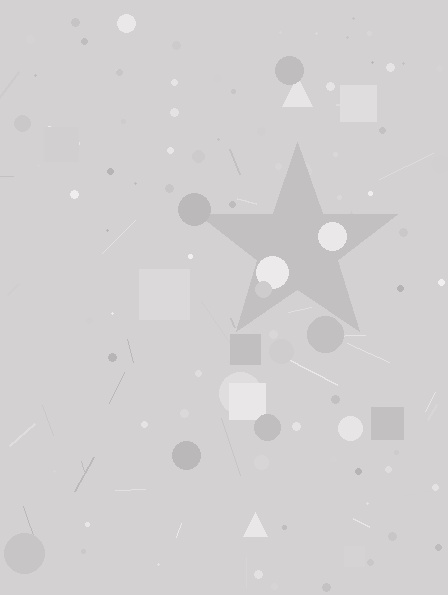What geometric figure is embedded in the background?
A star is embedded in the background.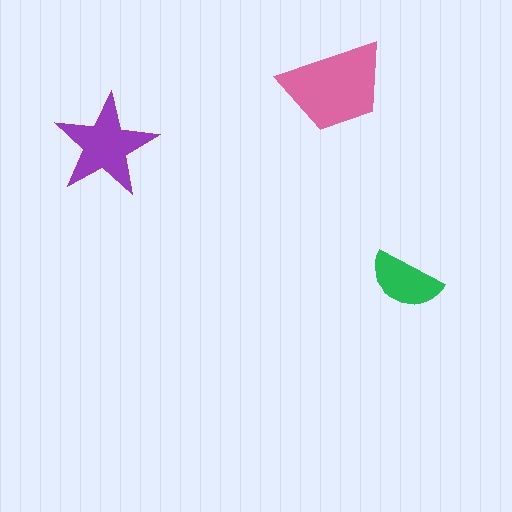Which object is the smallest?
The green semicircle.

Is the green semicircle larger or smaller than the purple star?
Smaller.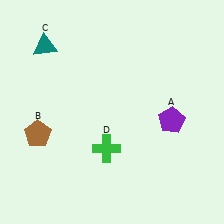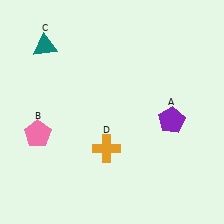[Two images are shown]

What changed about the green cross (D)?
In Image 1, D is green. In Image 2, it changed to orange.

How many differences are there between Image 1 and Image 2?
There are 2 differences between the two images.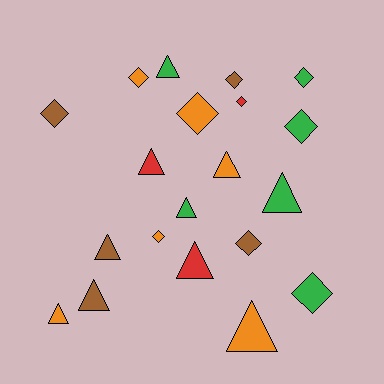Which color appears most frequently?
Green, with 6 objects.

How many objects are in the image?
There are 20 objects.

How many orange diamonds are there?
There are 3 orange diamonds.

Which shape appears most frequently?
Triangle, with 10 objects.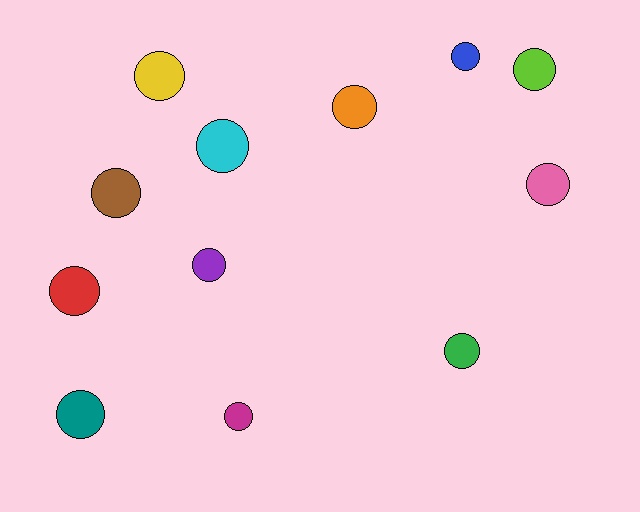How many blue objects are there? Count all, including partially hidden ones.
There is 1 blue object.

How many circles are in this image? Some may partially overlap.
There are 12 circles.